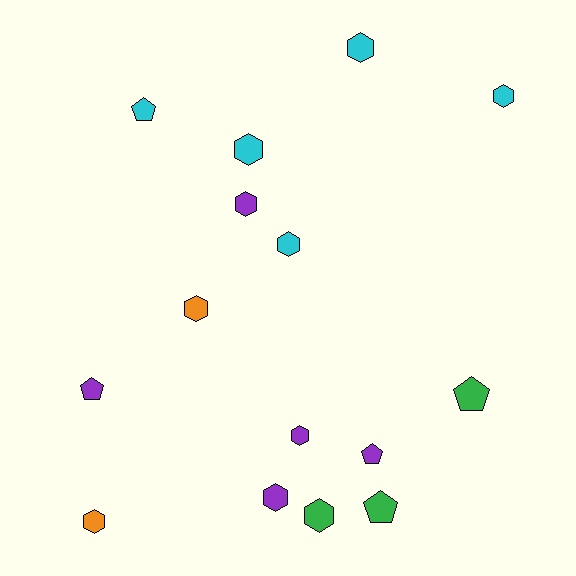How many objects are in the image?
There are 15 objects.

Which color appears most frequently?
Purple, with 5 objects.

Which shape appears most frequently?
Hexagon, with 10 objects.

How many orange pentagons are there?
There are no orange pentagons.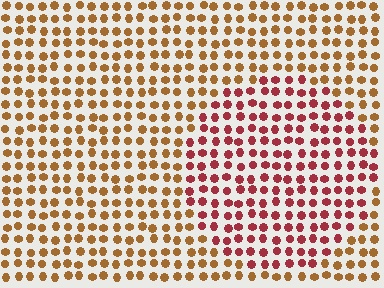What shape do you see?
I see a circle.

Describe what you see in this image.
The image is filled with small brown elements in a uniform arrangement. A circle-shaped region is visible where the elements are tinted to a slightly different hue, forming a subtle color boundary.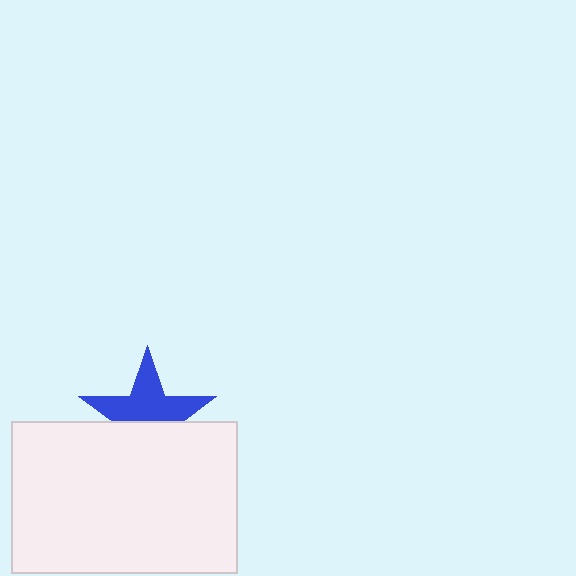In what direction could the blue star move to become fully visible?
The blue star could move up. That would shift it out from behind the white rectangle entirely.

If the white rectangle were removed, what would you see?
You would see the complete blue star.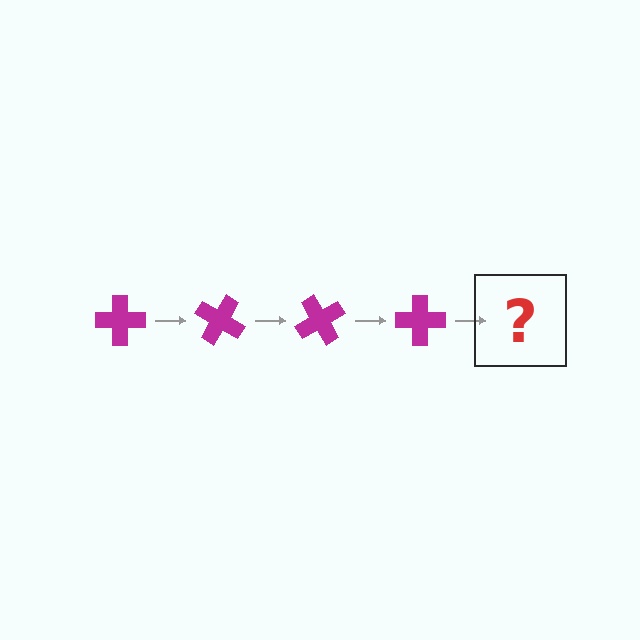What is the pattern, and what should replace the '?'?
The pattern is that the cross rotates 30 degrees each step. The '?' should be a magenta cross rotated 120 degrees.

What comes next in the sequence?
The next element should be a magenta cross rotated 120 degrees.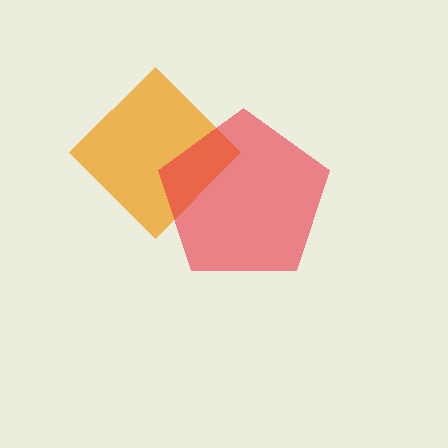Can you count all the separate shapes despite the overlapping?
Yes, there are 2 separate shapes.